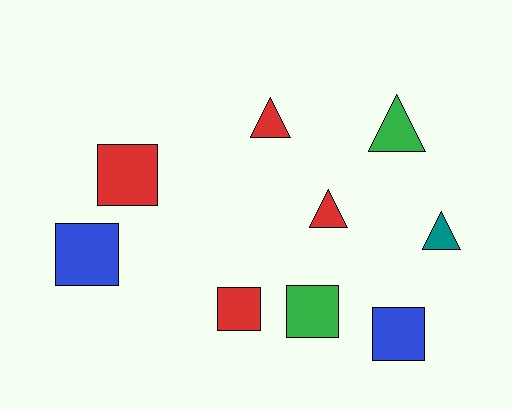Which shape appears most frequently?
Square, with 5 objects.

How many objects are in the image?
There are 9 objects.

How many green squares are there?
There is 1 green square.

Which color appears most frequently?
Red, with 4 objects.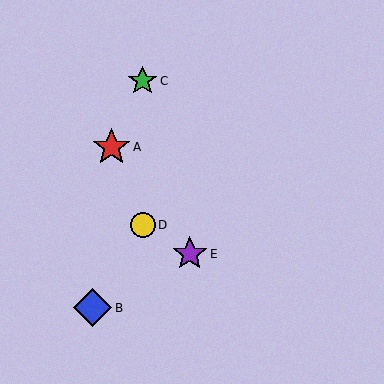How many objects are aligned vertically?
2 objects (C, D) are aligned vertically.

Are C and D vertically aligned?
Yes, both are at x≈143.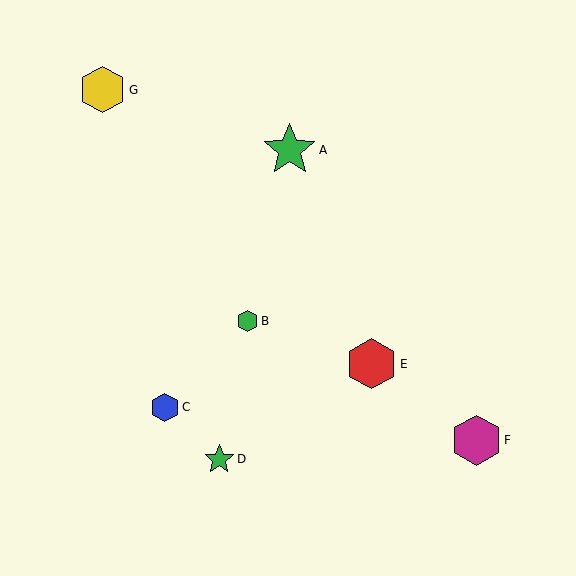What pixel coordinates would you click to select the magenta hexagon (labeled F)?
Click at (476, 440) to select the magenta hexagon F.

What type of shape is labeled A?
Shape A is a green star.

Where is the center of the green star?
The center of the green star is at (290, 150).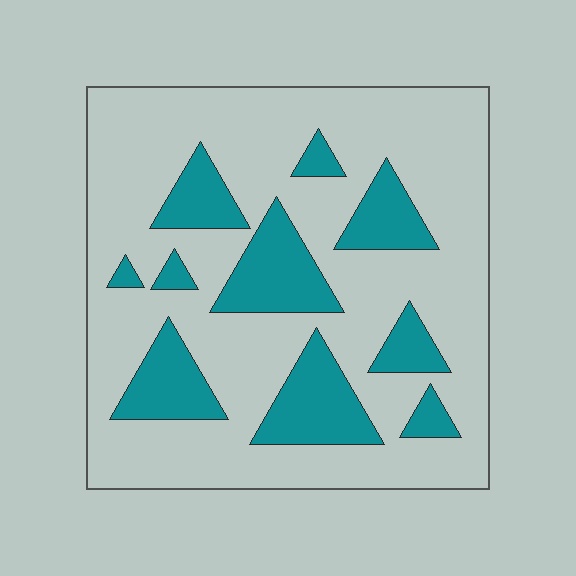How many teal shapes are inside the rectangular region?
10.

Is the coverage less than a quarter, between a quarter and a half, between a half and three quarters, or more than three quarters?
Less than a quarter.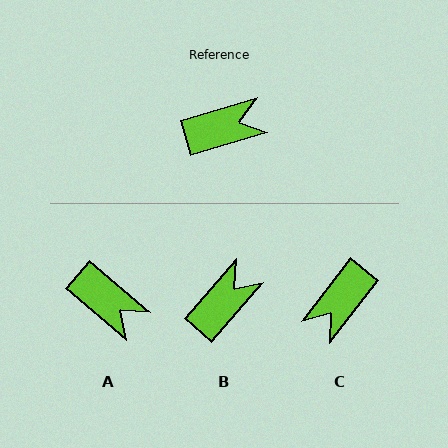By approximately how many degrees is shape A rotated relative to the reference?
Approximately 57 degrees clockwise.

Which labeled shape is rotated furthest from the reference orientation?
C, about 144 degrees away.